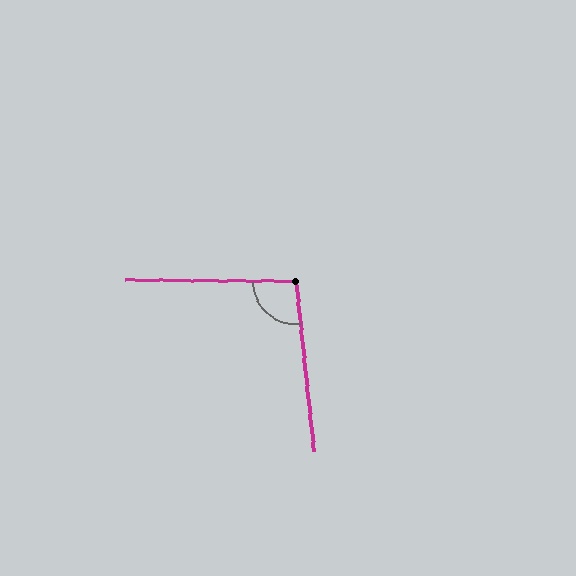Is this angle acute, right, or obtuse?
It is obtuse.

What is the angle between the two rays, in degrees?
Approximately 96 degrees.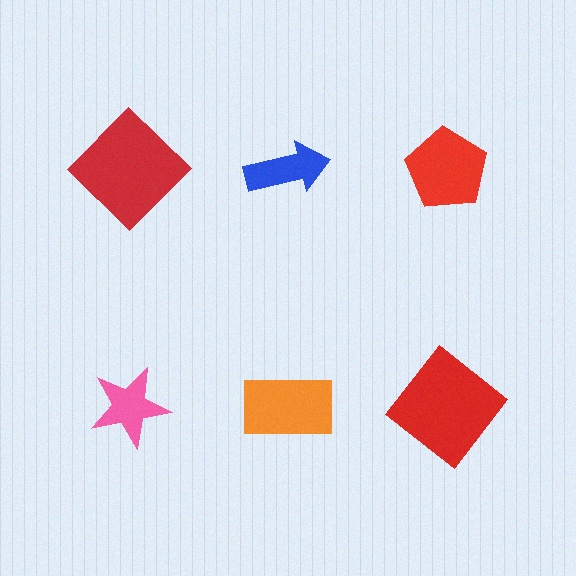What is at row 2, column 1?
A pink star.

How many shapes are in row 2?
3 shapes.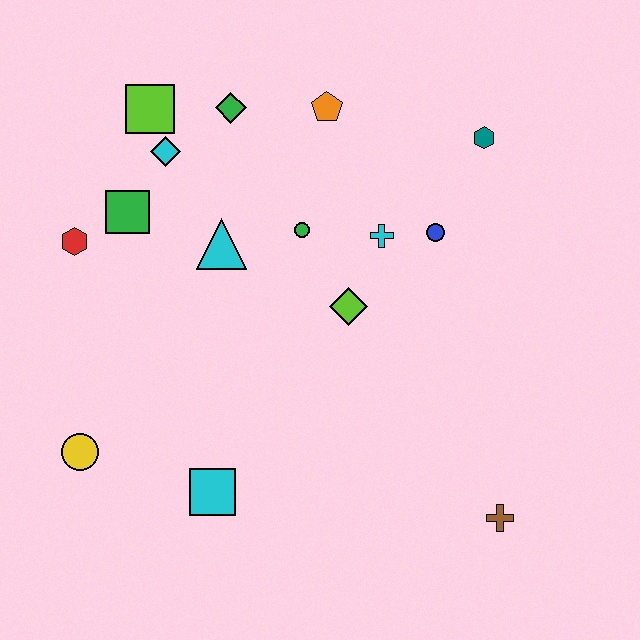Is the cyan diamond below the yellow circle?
No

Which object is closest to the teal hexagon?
The blue circle is closest to the teal hexagon.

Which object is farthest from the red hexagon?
The brown cross is farthest from the red hexagon.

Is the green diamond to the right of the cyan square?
Yes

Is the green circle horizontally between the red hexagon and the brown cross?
Yes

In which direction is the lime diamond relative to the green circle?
The lime diamond is below the green circle.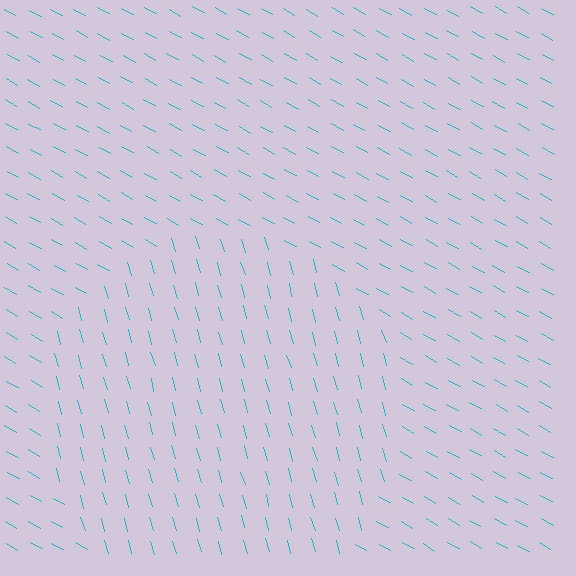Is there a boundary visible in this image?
Yes, there is a texture boundary formed by a change in line orientation.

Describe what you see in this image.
The image is filled with small cyan line segments. A circle region in the image has lines oriented differently from the surrounding lines, creating a visible texture boundary.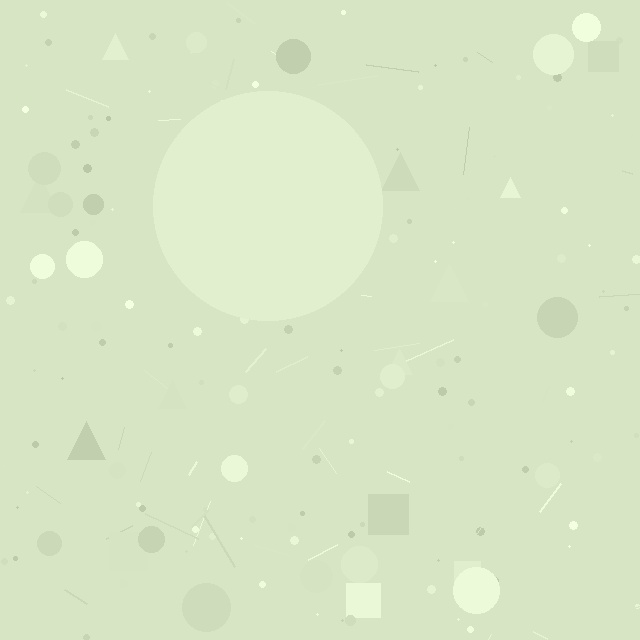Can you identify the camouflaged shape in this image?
The camouflaged shape is a circle.